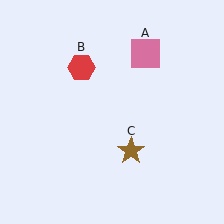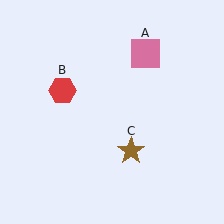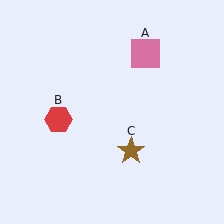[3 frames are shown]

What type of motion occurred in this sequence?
The red hexagon (object B) rotated counterclockwise around the center of the scene.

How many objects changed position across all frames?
1 object changed position: red hexagon (object B).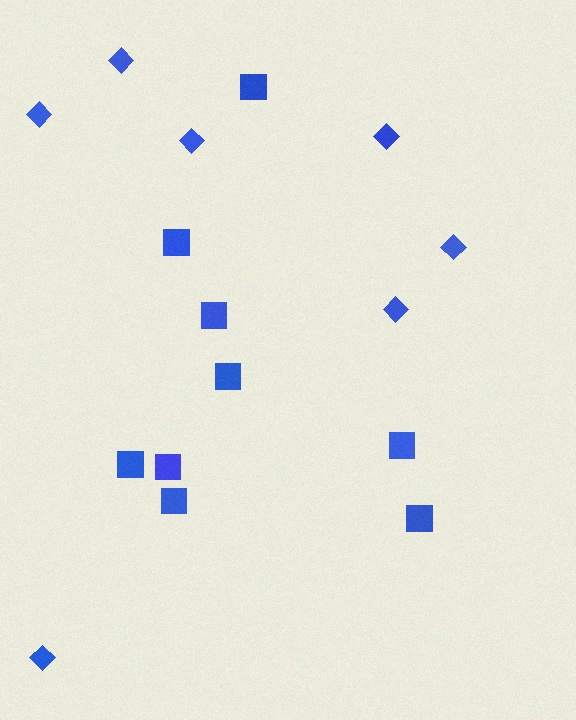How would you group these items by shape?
There are 2 groups: one group of diamonds (7) and one group of squares (9).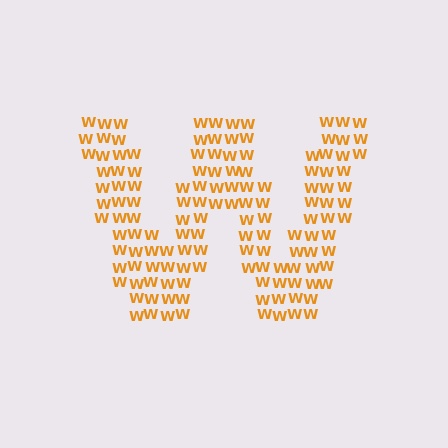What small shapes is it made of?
It is made of small letter W's.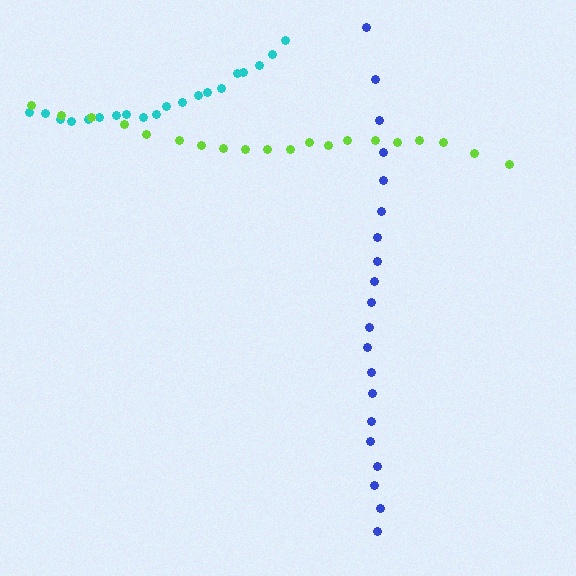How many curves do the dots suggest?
There are 3 distinct paths.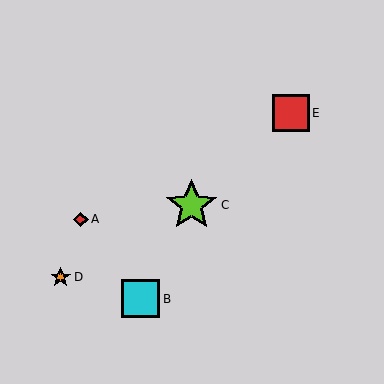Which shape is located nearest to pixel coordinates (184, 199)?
The lime star (labeled C) at (192, 205) is nearest to that location.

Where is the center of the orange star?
The center of the orange star is at (61, 277).